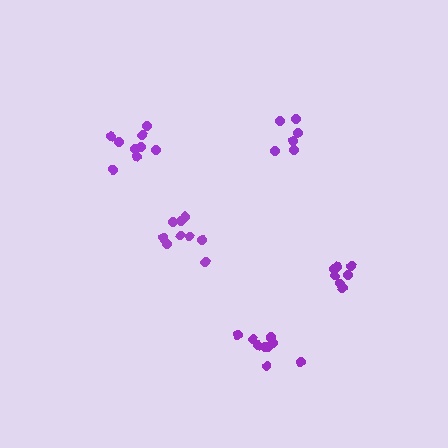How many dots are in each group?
Group 1: 6 dots, Group 2: 9 dots, Group 3: 7 dots, Group 4: 9 dots, Group 5: 9 dots (40 total).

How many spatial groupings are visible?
There are 5 spatial groupings.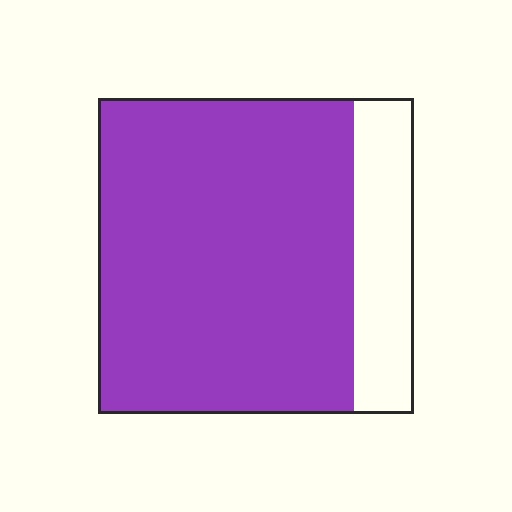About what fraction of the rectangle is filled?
About four fifths (4/5).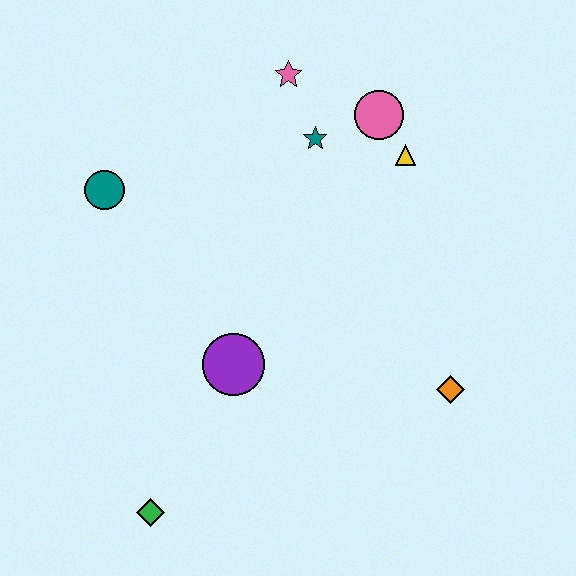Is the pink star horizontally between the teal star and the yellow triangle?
No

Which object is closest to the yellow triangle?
The pink circle is closest to the yellow triangle.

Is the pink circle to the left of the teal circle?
No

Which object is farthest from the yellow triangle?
The green diamond is farthest from the yellow triangle.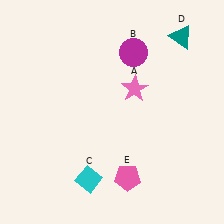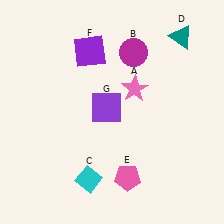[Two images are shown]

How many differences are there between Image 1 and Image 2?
There are 2 differences between the two images.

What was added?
A purple square (F), a purple square (G) were added in Image 2.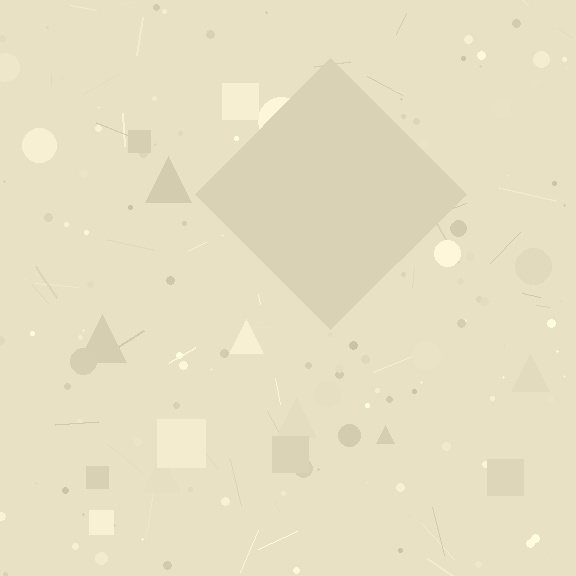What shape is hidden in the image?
A diamond is hidden in the image.